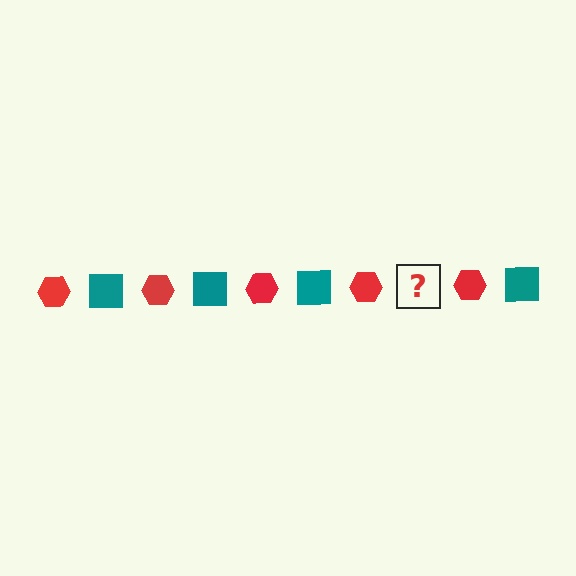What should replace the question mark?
The question mark should be replaced with a teal square.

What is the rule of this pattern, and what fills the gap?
The rule is that the pattern alternates between red hexagon and teal square. The gap should be filled with a teal square.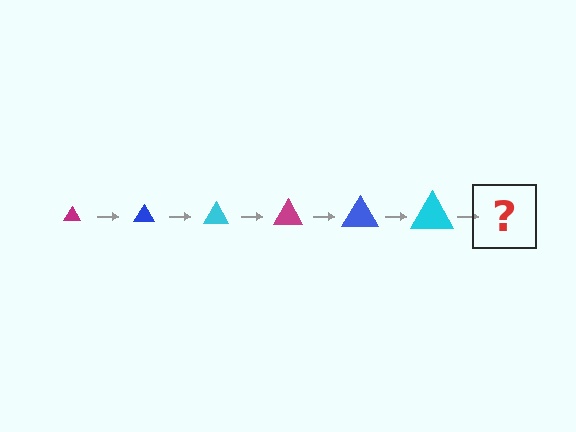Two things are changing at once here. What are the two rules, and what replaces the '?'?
The two rules are that the triangle grows larger each step and the color cycles through magenta, blue, and cyan. The '?' should be a magenta triangle, larger than the previous one.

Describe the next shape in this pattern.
It should be a magenta triangle, larger than the previous one.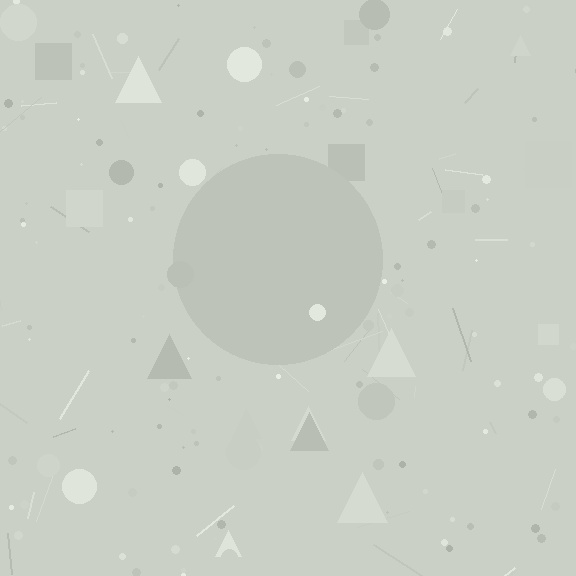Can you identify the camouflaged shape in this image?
The camouflaged shape is a circle.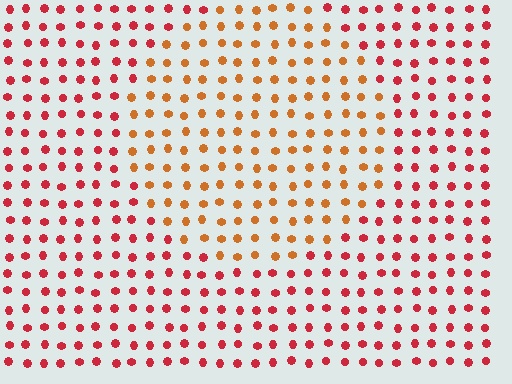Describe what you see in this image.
The image is filled with small red elements in a uniform arrangement. A circle-shaped region is visible where the elements are tinted to a slightly different hue, forming a subtle color boundary.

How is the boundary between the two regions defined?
The boundary is defined purely by a slight shift in hue (about 35 degrees). Spacing, size, and orientation are identical on both sides.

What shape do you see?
I see a circle.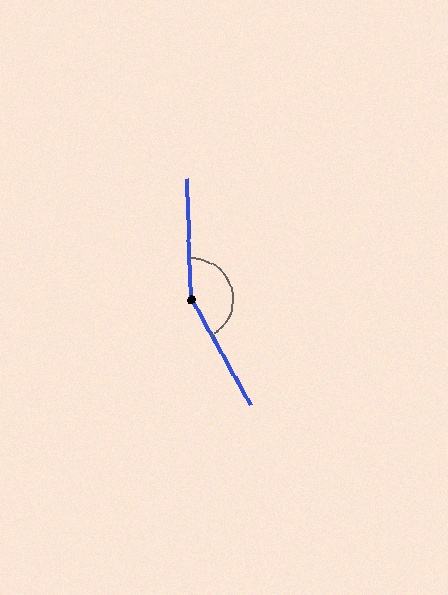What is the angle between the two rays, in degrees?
Approximately 153 degrees.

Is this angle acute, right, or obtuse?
It is obtuse.